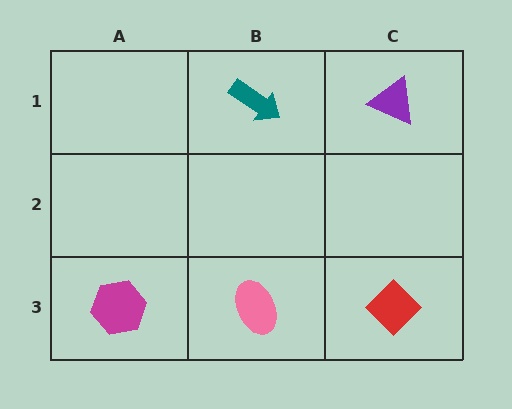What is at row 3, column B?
A pink ellipse.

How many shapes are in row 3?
3 shapes.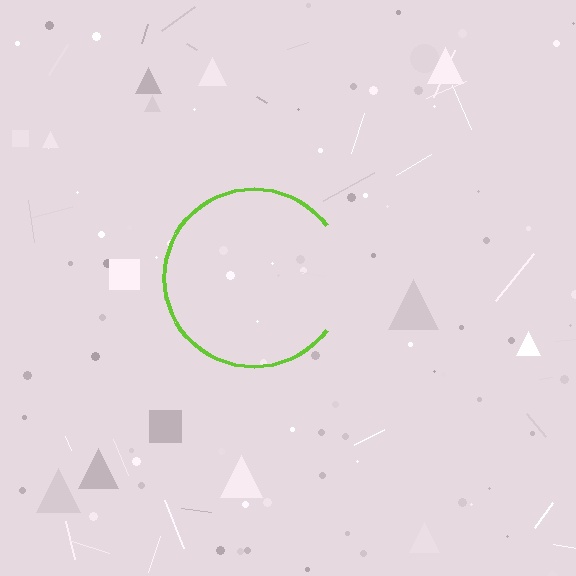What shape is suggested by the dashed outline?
The dashed outline suggests a circle.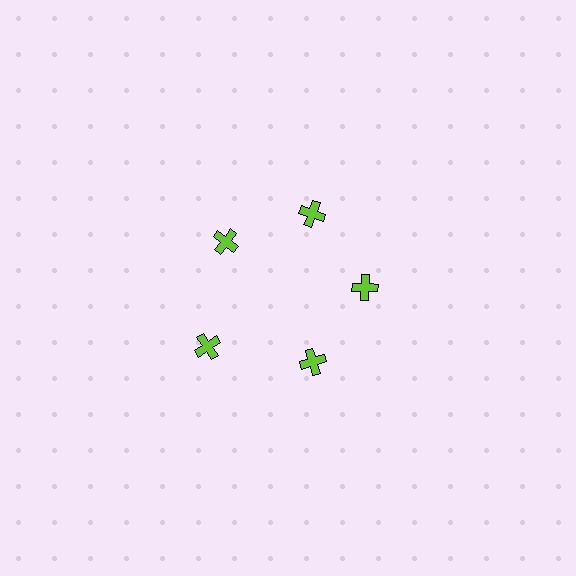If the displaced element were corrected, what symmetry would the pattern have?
It would have 5-fold rotational symmetry — the pattern would map onto itself every 72 degrees.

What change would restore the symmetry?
The symmetry would be restored by moving it inward, back onto the ring so that all 5 crosses sit at equal angles and equal distance from the center.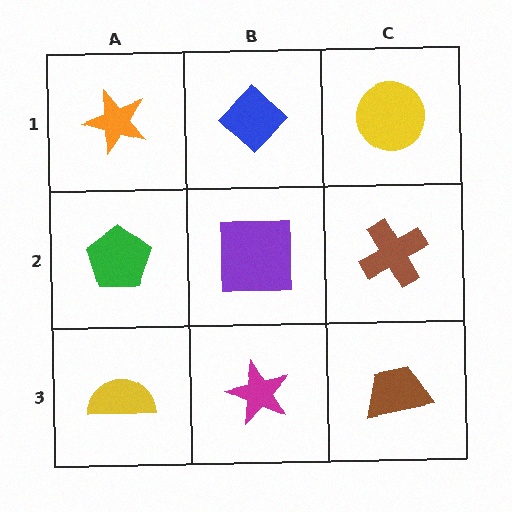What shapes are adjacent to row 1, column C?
A brown cross (row 2, column C), a blue diamond (row 1, column B).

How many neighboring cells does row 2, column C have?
3.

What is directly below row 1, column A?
A green pentagon.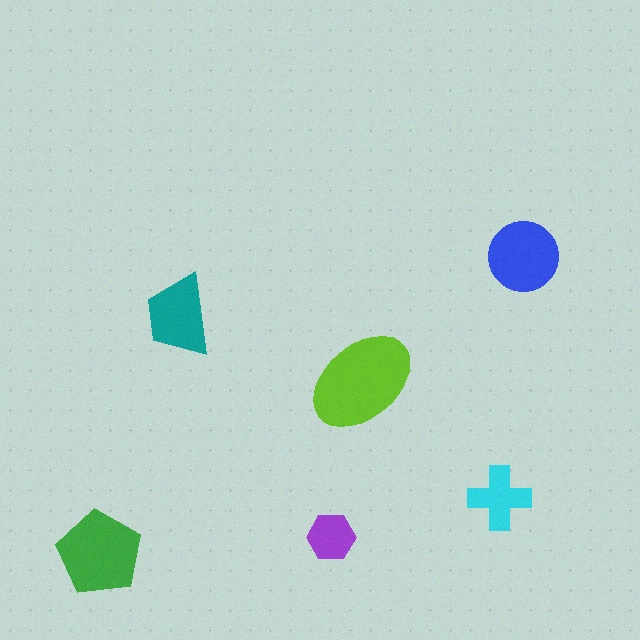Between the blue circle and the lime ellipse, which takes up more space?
The lime ellipse.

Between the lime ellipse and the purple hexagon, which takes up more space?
The lime ellipse.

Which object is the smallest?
The purple hexagon.